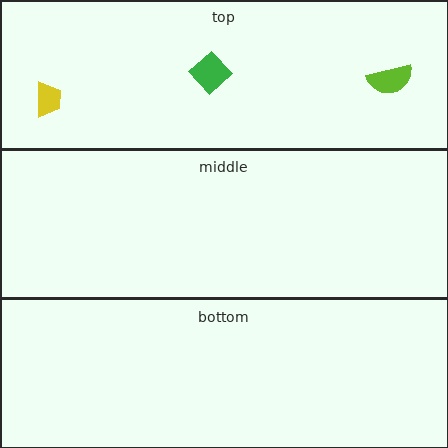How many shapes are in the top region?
3.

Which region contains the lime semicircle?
The top region.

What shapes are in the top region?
The yellow trapezoid, the green diamond, the lime semicircle.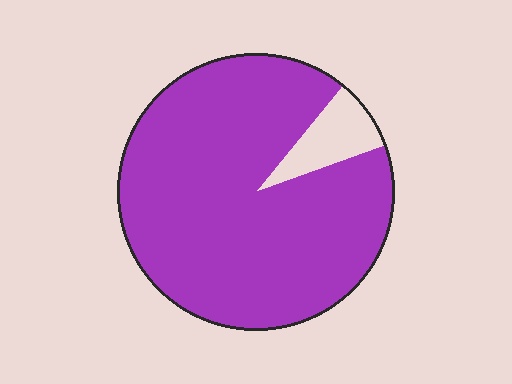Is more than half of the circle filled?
Yes.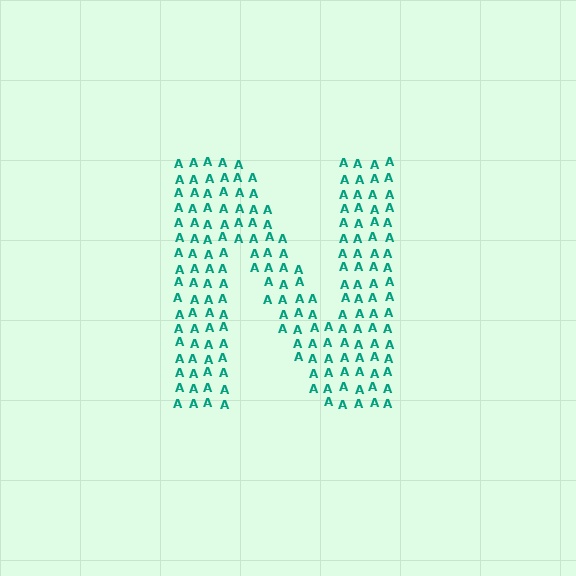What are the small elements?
The small elements are letter A's.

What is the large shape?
The large shape is the letter N.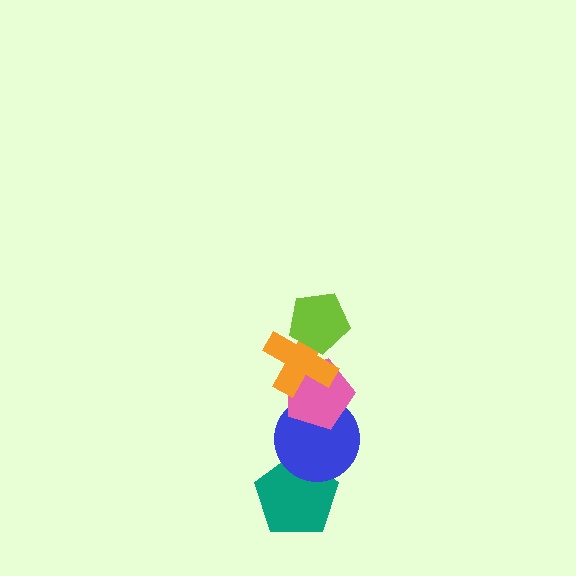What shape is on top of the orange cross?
The lime pentagon is on top of the orange cross.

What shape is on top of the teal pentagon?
The blue circle is on top of the teal pentagon.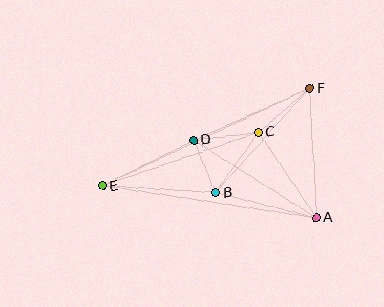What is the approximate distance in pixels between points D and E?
The distance between D and E is approximately 102 pixels.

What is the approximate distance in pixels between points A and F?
The distance between A and F is approximately 130 pixels.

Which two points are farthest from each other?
Points E and F are farthest from each other.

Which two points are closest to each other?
Points B and D are closest to each other.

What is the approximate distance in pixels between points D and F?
The distance between D and F is approximately 128 pixels.